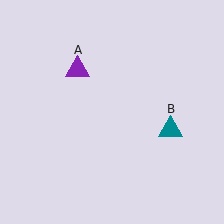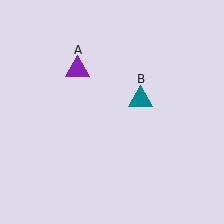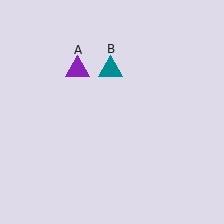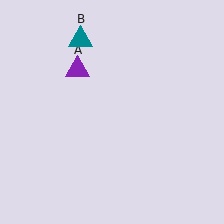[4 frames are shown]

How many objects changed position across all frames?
1 object changed position: teal triangle (object B).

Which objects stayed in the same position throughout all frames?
Purple triangle (object A) remained stationary.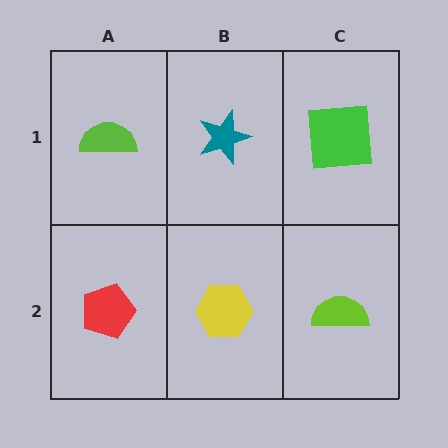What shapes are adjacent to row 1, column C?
A lime semicircle (row 2, column C), a teal star (row 1, column B).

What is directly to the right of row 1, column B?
A green square.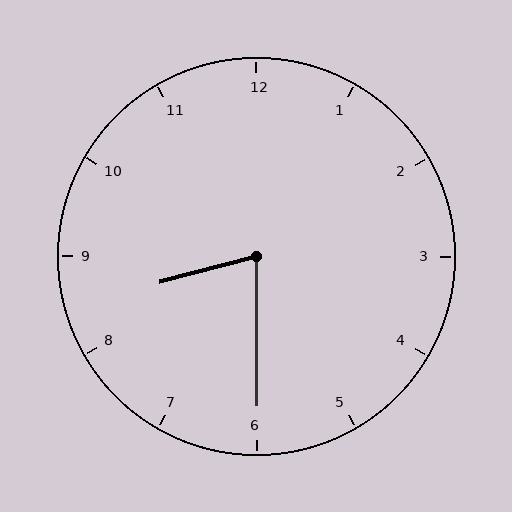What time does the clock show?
8:30.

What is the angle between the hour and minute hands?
Approximately 75 degrees.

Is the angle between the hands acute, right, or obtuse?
It is acute.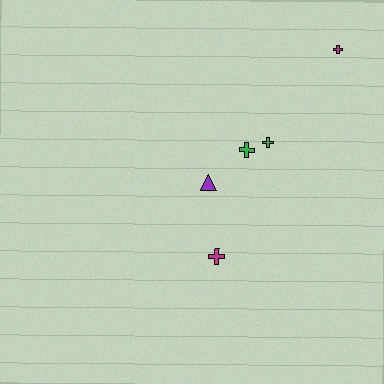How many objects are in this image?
There are 5 objects.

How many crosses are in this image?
There are 4 crosses.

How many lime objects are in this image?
There are no lime objects.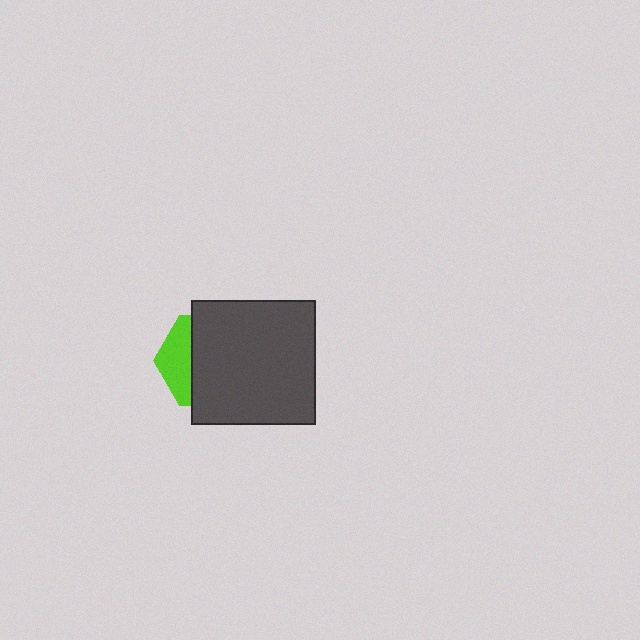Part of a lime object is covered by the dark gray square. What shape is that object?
It is a hexagon.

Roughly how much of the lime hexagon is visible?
A small part of it is visible (roughly 32%).